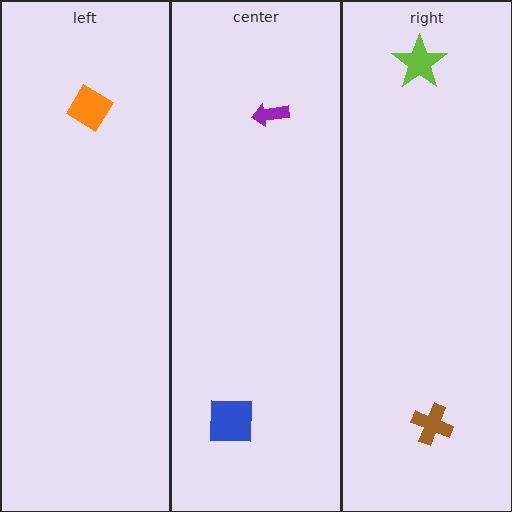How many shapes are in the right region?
2.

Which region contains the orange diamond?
The left region.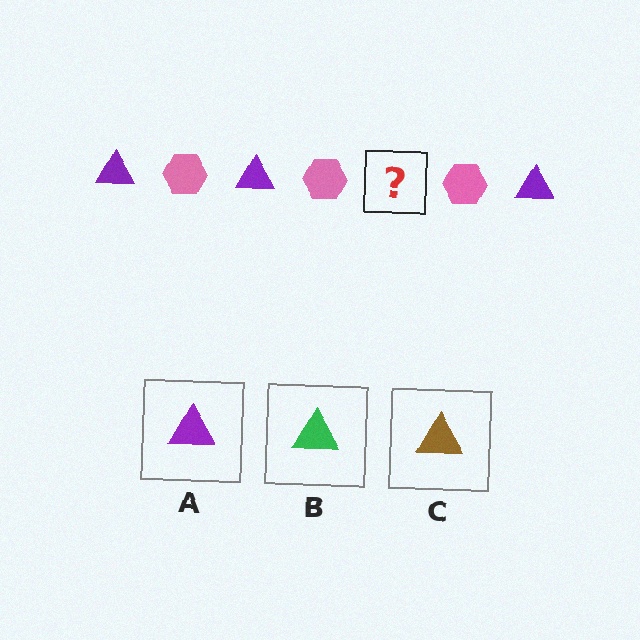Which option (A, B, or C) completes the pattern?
A.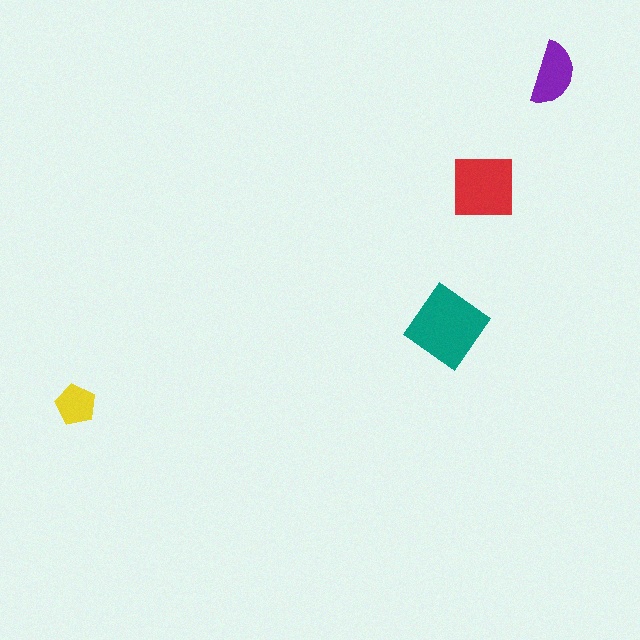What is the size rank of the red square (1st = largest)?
2nd.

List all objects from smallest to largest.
The yellow pentagon, the purple semicircle, the red square, the teal diamond.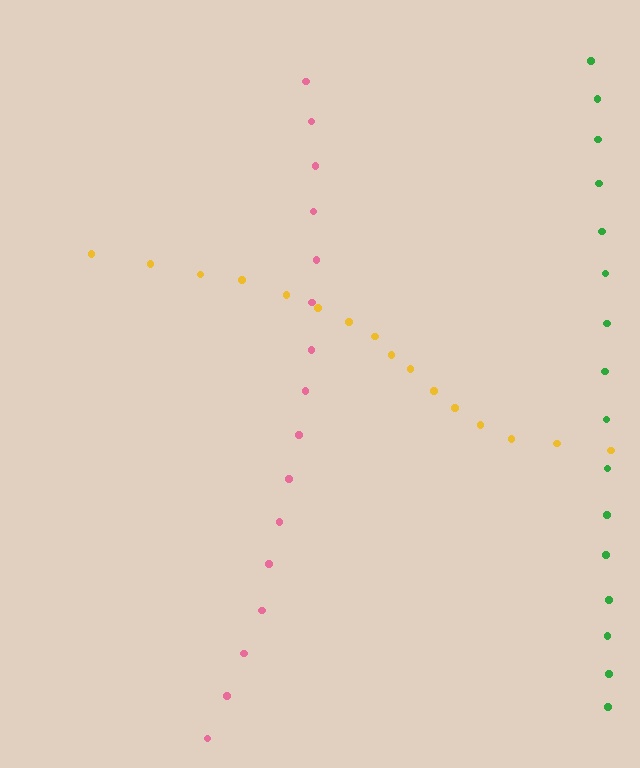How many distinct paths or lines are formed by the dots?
There are 3 distinct paths.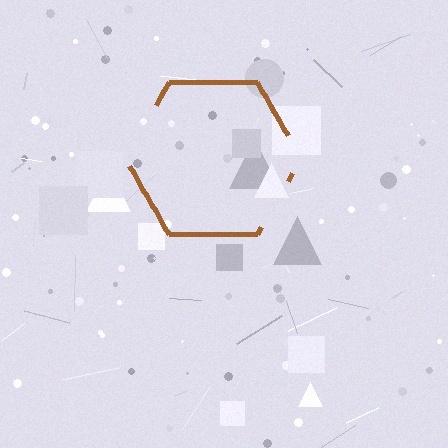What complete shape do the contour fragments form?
The contour fragments form a hexagon.